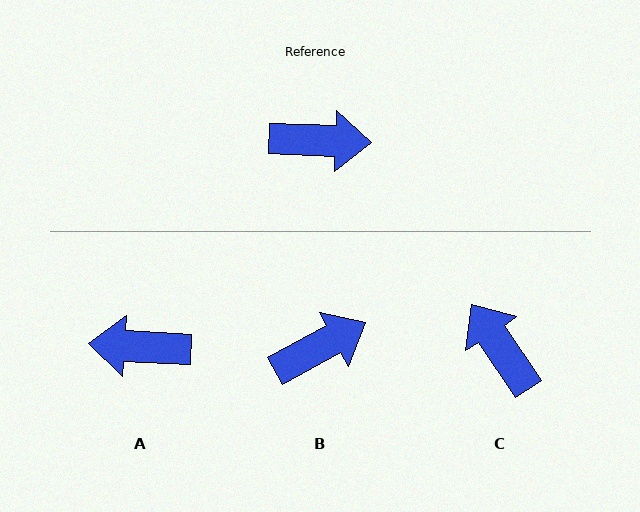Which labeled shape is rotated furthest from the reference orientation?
A, about 179 degrees away.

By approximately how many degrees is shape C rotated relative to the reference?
Approximately 126 degrees counter-clockwise.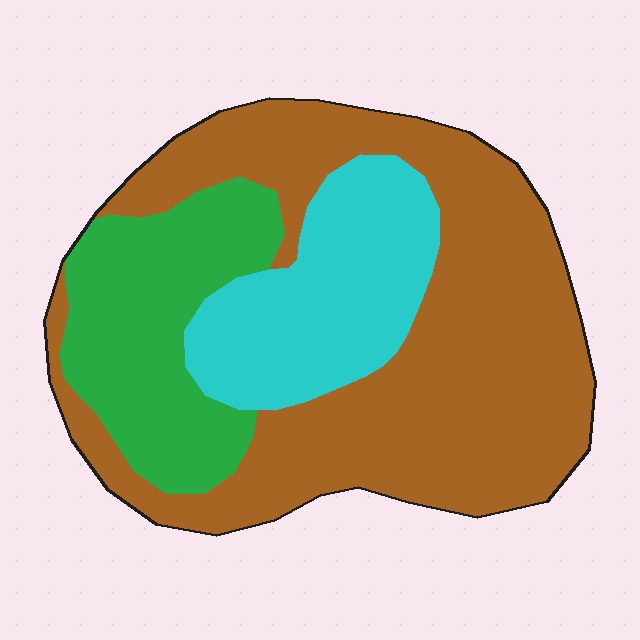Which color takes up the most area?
Brown, at roughly 55%.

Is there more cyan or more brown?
Brown.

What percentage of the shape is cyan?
Cyan takes up between a sixth and a third of the shape.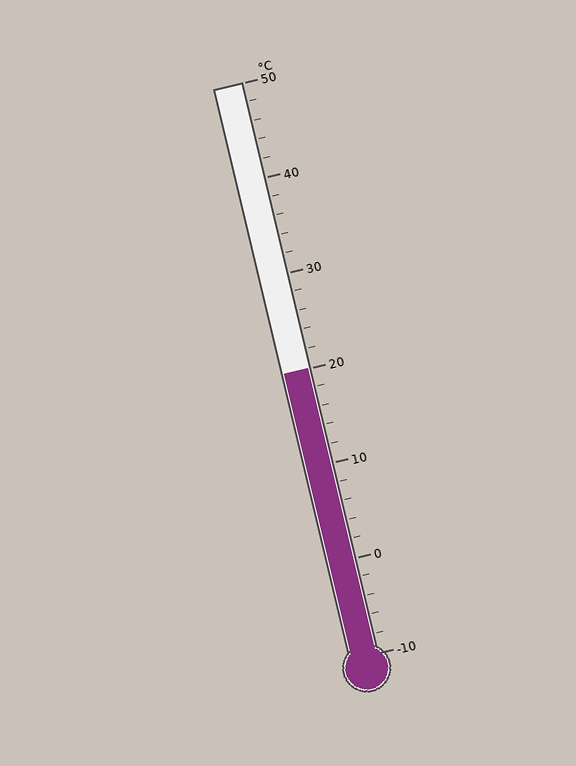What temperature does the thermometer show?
The thermometer shows approximately 20°C.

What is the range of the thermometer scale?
The thermometer scale ranges from -10°C to 50°C.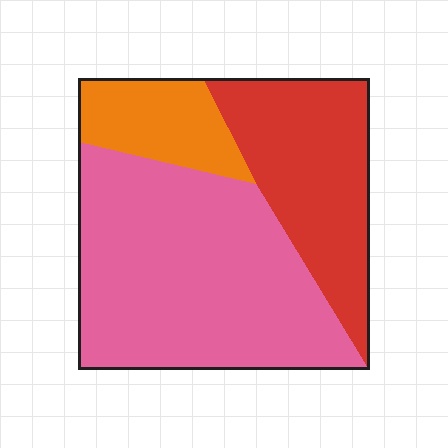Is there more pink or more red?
Pink.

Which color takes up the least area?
Orange, at roughly 15%.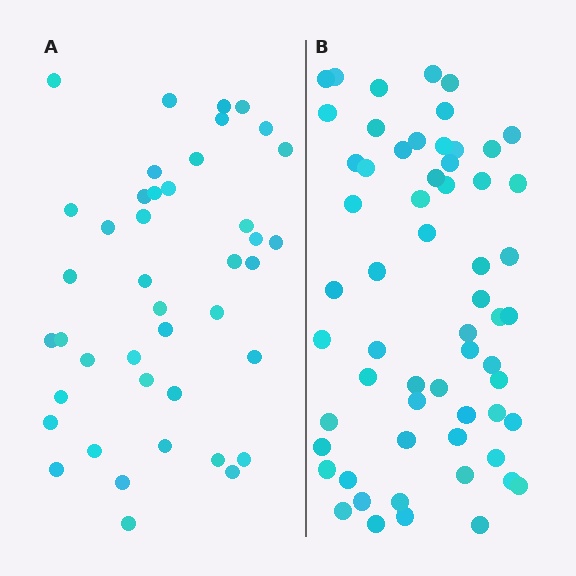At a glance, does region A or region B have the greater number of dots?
Region B (the right region) has more dots.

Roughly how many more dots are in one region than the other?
Region B has approximately 20 more dots than region A.